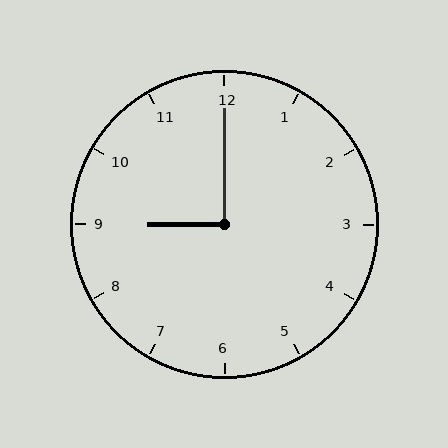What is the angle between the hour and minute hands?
Approximately 90 degrees.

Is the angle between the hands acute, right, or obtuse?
It is right.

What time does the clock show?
9:00.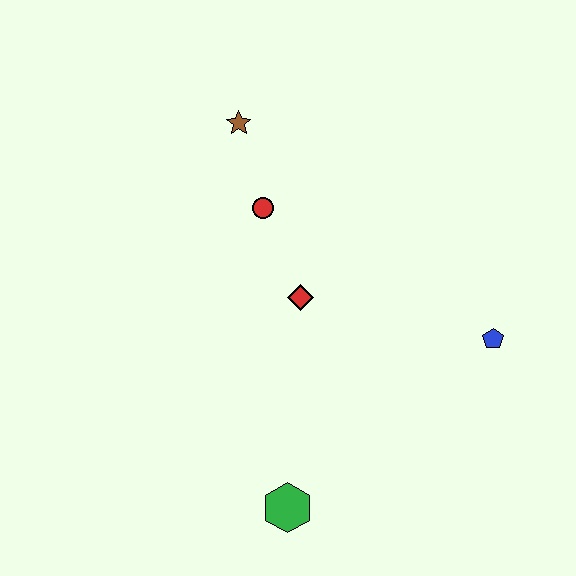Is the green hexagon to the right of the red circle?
Yes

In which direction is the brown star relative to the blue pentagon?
The brown star is to the left of the blue pentagon.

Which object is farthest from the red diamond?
The green hexagon is farthest from the red diamond.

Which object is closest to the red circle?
The brown star is closest to the red circle.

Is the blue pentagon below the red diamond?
Yes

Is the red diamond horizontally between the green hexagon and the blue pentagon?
Yes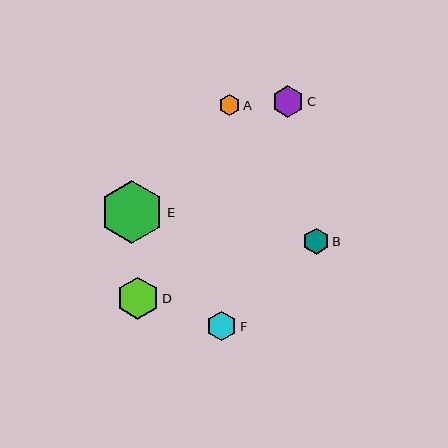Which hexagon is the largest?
Hexagon E is the largest with a size of approximately 64 pixels.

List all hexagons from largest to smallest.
From largest to smallest: E, D, C, F, B, A.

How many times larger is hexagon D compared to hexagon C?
Hexagon D is approximately 1.3 times the size of hexagon C.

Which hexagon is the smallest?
Hexagon A is the smallest with a size of approximately 20 pixels.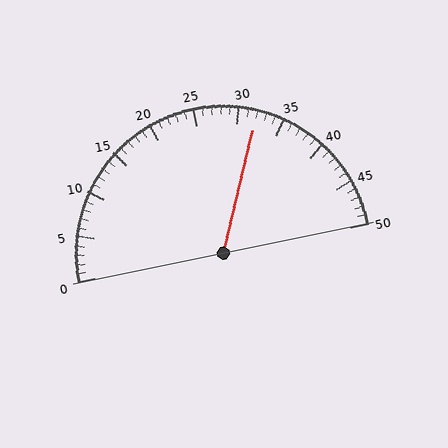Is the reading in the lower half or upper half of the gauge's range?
The reading is in the upper half of the range (0 to 50).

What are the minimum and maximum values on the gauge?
The gauge ranges from 0 to 50.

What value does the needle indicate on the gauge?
The needle indicates approximately 32.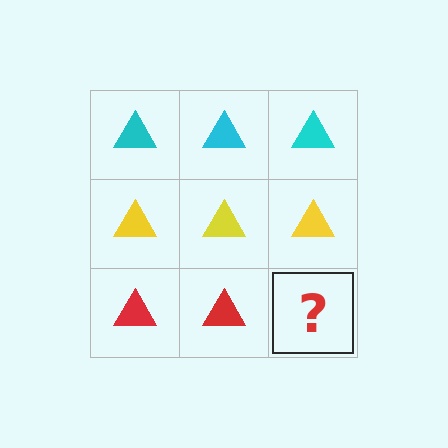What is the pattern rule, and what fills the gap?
The rule is that each row has a consistent color. The gap should be filled with a red triangle.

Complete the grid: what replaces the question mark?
The question mark should be replaced with a red triangle.